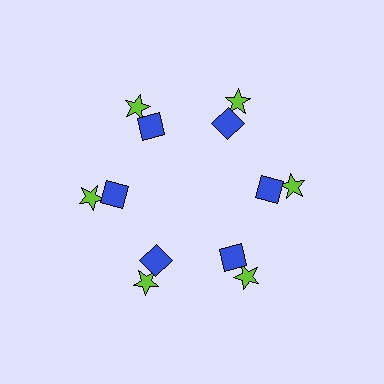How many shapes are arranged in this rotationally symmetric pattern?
There are 12 shapes, arranged in 6 groups of 2.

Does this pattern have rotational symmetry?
Yes, this pattern has 6-fold rotational symmetry. It looks the same after rotating 60 degrees around the center.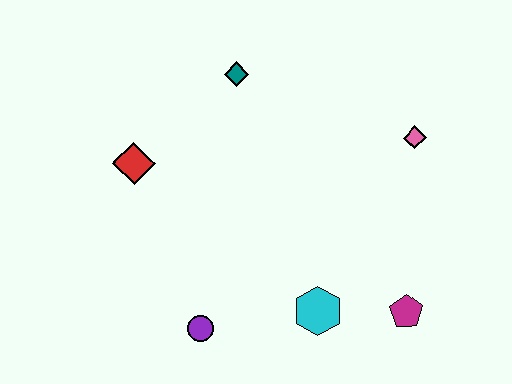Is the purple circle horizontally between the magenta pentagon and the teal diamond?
No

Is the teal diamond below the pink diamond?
No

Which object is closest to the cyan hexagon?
The magenta pentagon is closest to the cyan hexagon.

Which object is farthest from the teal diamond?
The magenta pentagon is farthest from the teal diamond.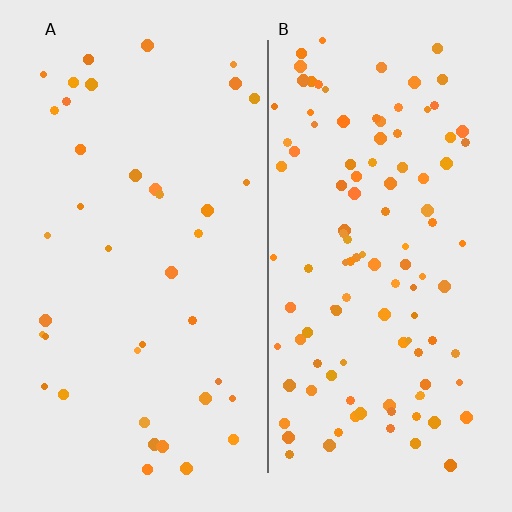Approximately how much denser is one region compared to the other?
Approximately 2.9× — region B over region A.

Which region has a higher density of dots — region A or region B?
B (the right).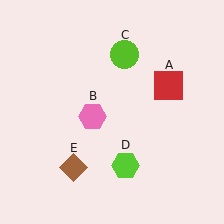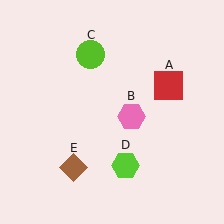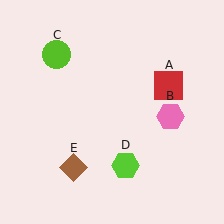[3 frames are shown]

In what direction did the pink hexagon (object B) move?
The pink hexagon (object B) moved right.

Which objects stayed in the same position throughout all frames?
Red square (object A) and lime hexagon (object D) and brown diamond (object E) remained stationary.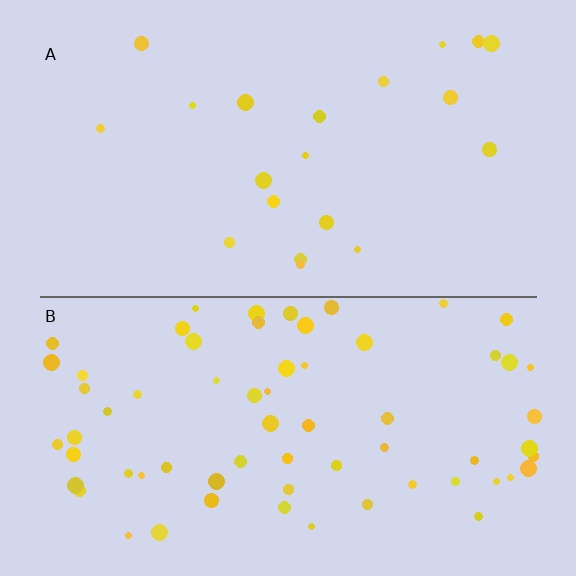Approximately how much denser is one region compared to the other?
Approximately 3.3× — region B over region A.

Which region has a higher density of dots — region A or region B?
B (the bottom).